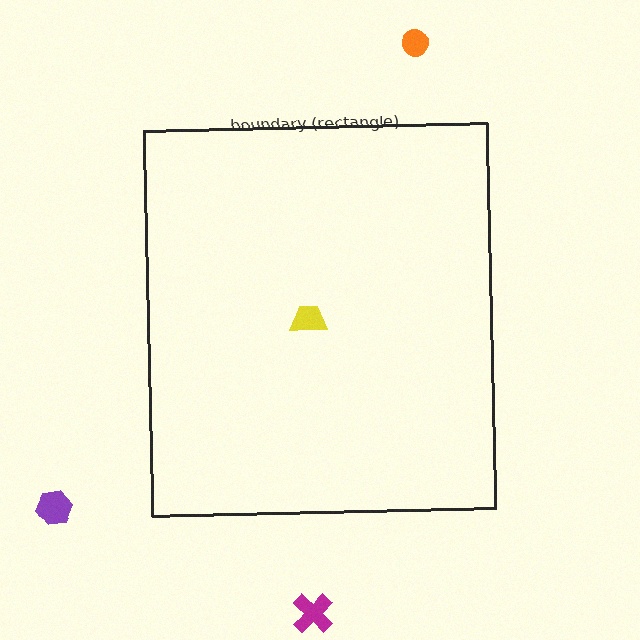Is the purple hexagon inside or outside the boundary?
Outside.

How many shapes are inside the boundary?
1 inside, 3 outside.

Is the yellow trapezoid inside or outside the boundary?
Inside.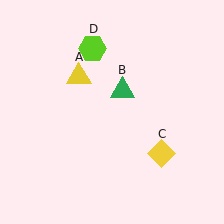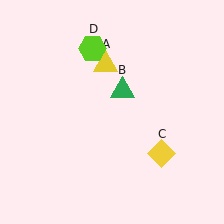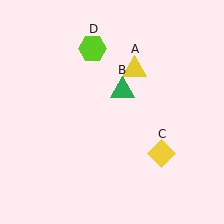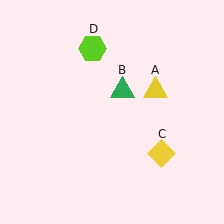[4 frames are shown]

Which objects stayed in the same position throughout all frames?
Green triangle (object B) and yellow diamond (object C) and lime hexagon (object D) remained stationary.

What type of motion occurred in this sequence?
The yellow triangle (object A) rotated clockwise around the center of the scene.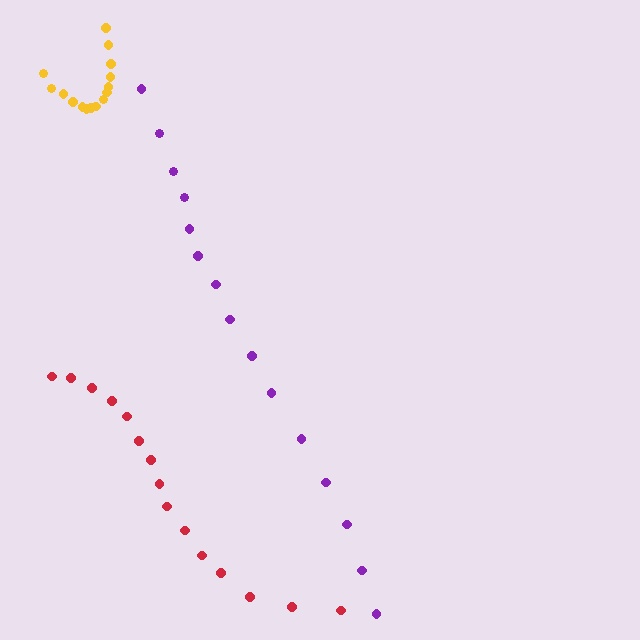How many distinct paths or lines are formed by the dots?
There are 3 distinct paths.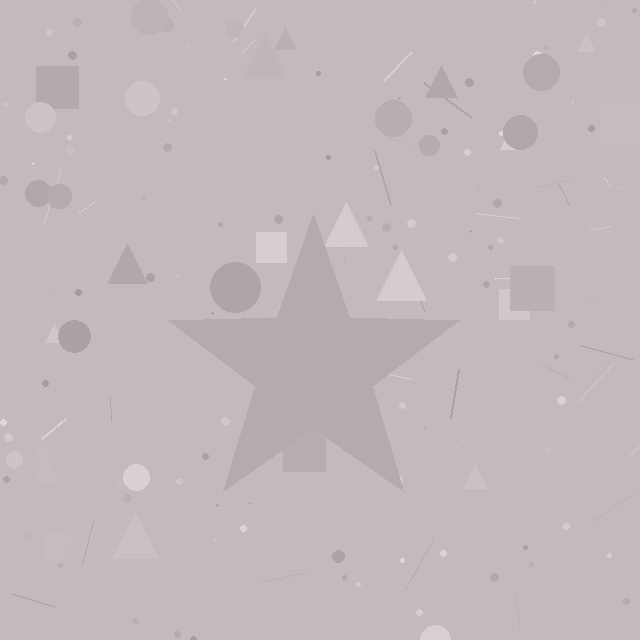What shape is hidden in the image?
A star is hidden in the image.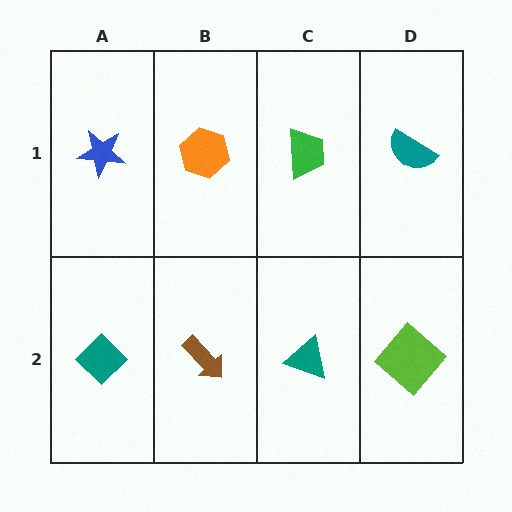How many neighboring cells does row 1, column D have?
2.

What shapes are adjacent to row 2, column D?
A teal semicircle (row 1, column D), a teal triangle (row 2, column C).